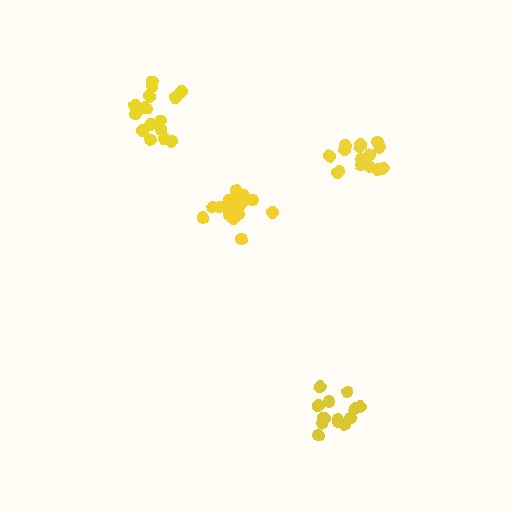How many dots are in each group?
Group 1: 15 dots, Group 2: 14 dots, Group 3: 18 dots, Group 4: 16 dots (63 total).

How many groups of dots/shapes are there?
There are 4 groups.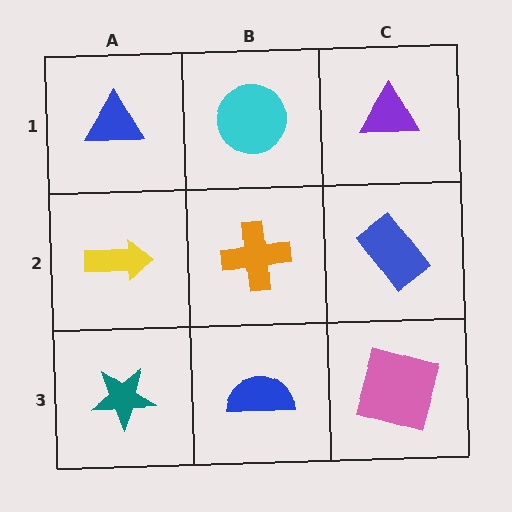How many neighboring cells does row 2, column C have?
3.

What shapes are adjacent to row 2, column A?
A blue triangle (row 1, column A), a teal star (row 3, column A), an orange cross (row 2, column B).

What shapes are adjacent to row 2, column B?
A cyan circle (row 1, column B), a blue semicircle (row 3, column B), a yellow arrow (row 2, column A), a blue rectangle (row 2, column C).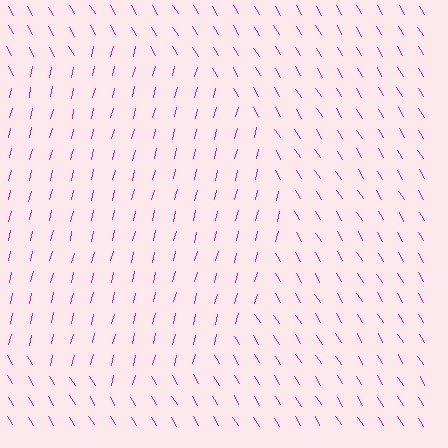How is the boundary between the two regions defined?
The boundary is defined purely by a change in line orientation (approximately 45 degrees difference). All lines are the same color and thickness.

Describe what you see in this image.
The image is filled with small magenta line segments. A circle region in the image has lines oriented differently from the surrounding lines, creating a visible texture boundary.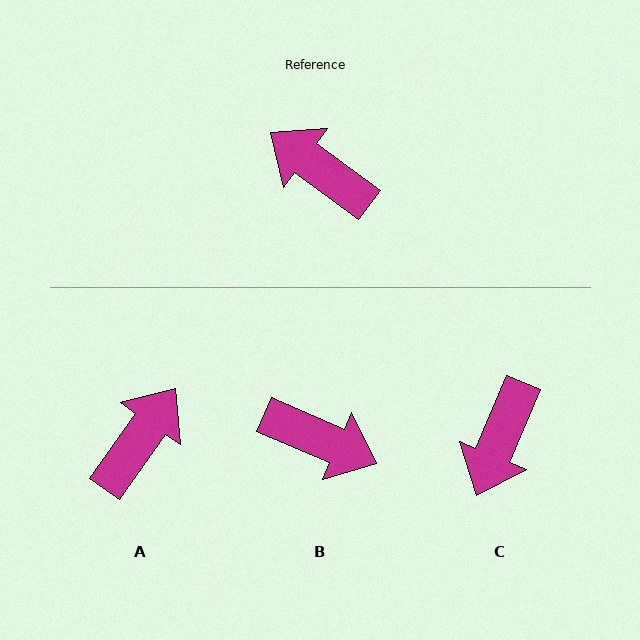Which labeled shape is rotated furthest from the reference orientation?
B, about 167 degrees away.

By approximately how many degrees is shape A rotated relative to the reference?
Approximately 89 degrees clockwise.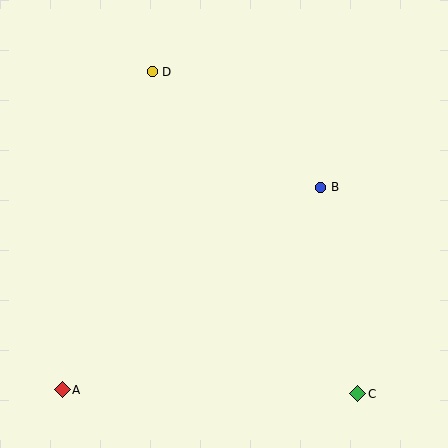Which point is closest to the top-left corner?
Point D is closest to the top-left corner.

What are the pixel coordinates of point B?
Point B is at (321, 187).